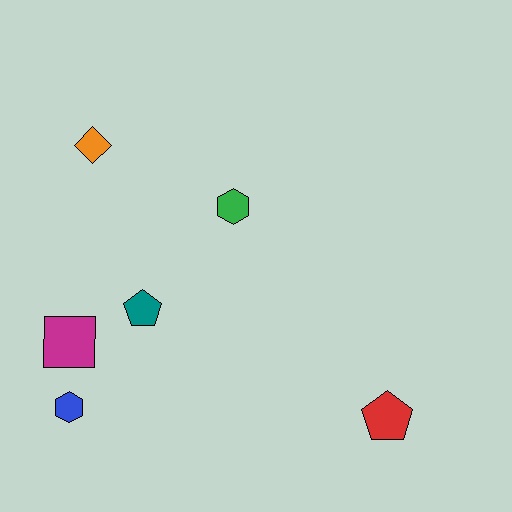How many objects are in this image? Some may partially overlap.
There are 6 objects.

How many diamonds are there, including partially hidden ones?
There is 1 diamond.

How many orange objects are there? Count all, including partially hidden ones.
There is 1 orange object.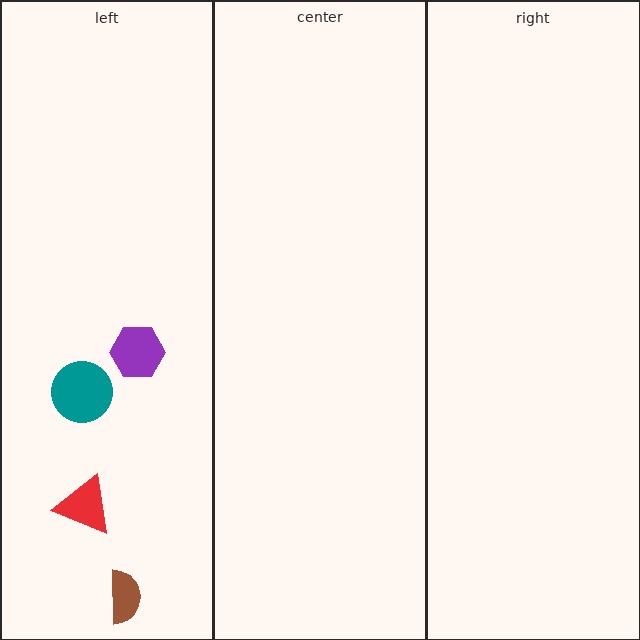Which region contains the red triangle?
The left region.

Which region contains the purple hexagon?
The left region.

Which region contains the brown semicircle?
The left region.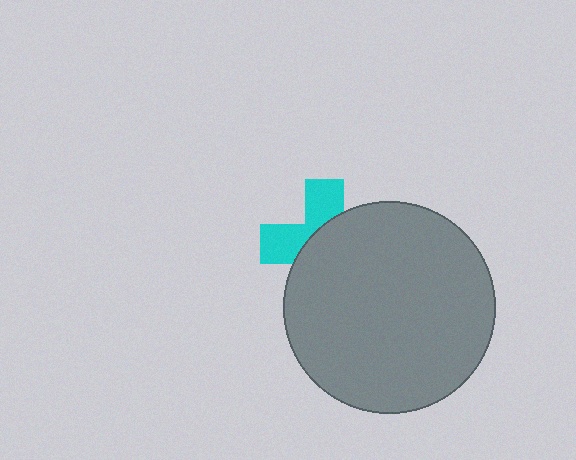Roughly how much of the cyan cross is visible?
A small part of it is visible (roughly 39%).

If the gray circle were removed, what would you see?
You would see the complete cyan cross.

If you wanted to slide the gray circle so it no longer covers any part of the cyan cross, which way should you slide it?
Slide it toward the lower-right — that is the most direct way to separate the two shapes.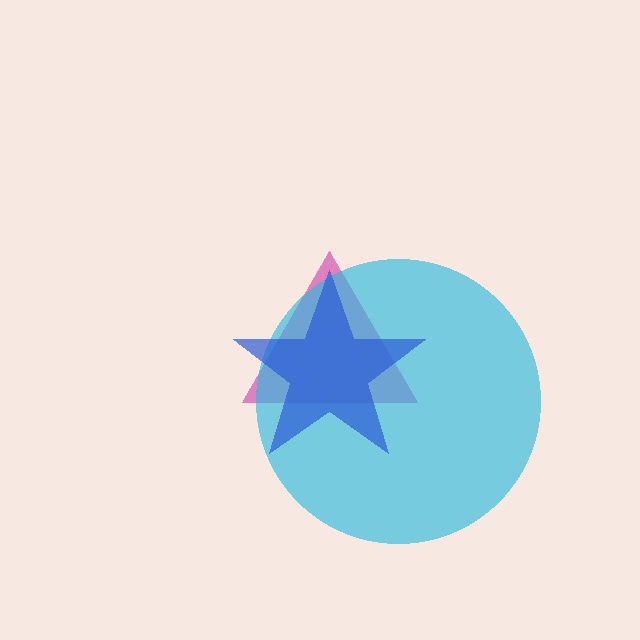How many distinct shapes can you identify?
There are 3 distinct shapes: a magenta triangle, a cyan circle, a blue star.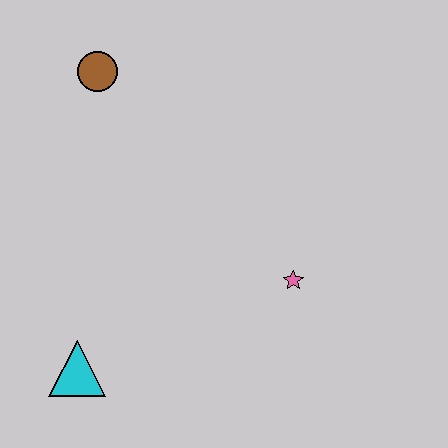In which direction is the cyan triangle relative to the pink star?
The cyan triangle is to the left of the pink star.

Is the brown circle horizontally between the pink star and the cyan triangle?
Yes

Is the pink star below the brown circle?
Yes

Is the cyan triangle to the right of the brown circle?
No